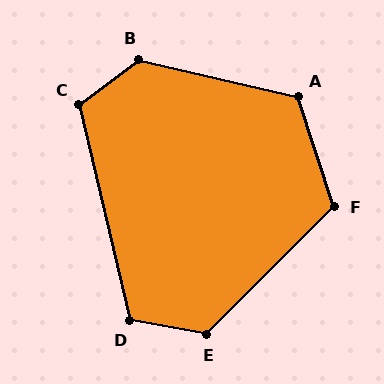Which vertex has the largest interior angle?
B, at approximately 130 degrees.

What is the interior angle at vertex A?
Approximately 121 degrees (obtuse).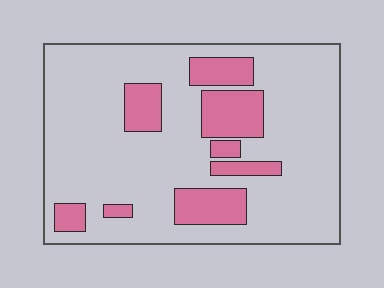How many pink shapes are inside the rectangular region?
8.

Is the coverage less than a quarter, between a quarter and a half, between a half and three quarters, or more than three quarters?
Less than a quarter.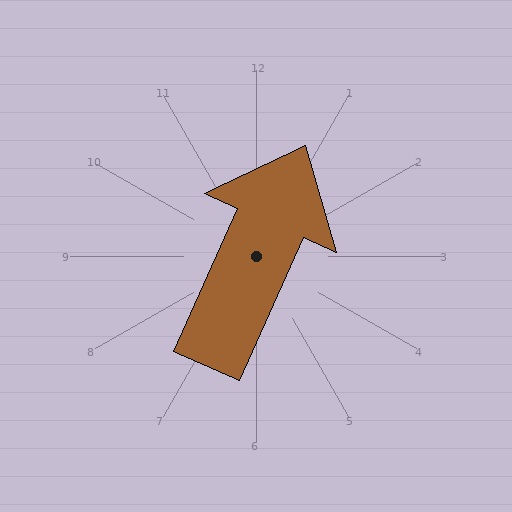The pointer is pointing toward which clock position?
Roughly 1 o'clock.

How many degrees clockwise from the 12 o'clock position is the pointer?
Approximately 24 degrees.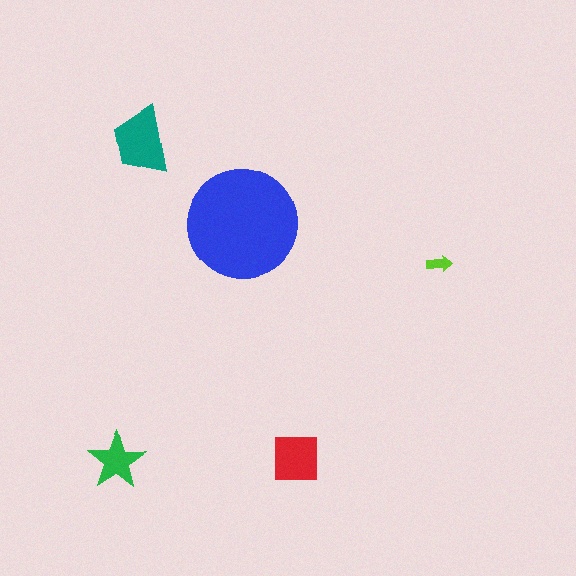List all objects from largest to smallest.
The blue circle, the teal trapezoid, the red square, the green star, the lime arrow.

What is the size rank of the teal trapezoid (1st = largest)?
2nd.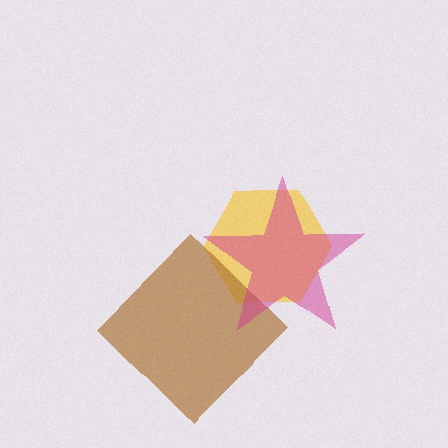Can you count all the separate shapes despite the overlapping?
Yes, there are 3 separate shapes.